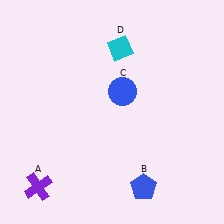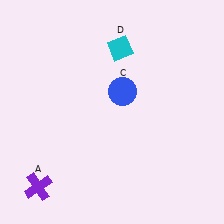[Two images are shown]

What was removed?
The blue pentagon (B) was removed in Image 2.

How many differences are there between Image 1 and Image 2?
There is 1 difference between the two images.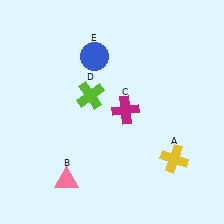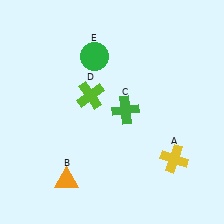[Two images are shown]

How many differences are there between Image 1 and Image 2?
There are 3 differences between the two images.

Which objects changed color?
B changed from pink to orange. C changed from magenta to green. E changed from blue to green.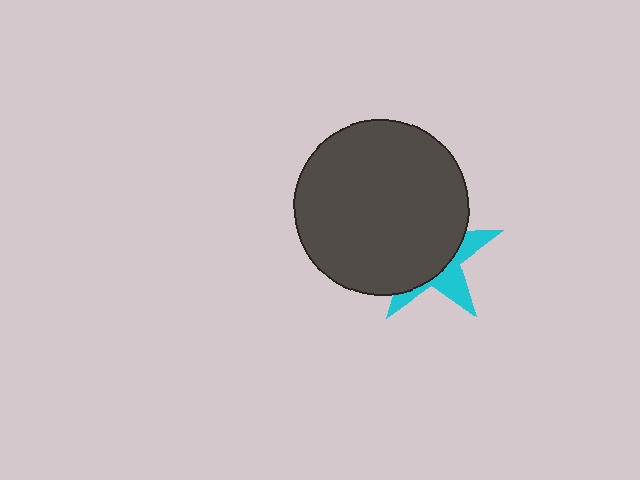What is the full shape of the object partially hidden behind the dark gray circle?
The partially hidden object is a cyan star.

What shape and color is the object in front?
The object in front is a dark gray circle.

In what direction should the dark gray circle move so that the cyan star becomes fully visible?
The dark gray circle should move toward the upper-left. That is the shortest direction to clear the overlap and leave the cyan star fully visible.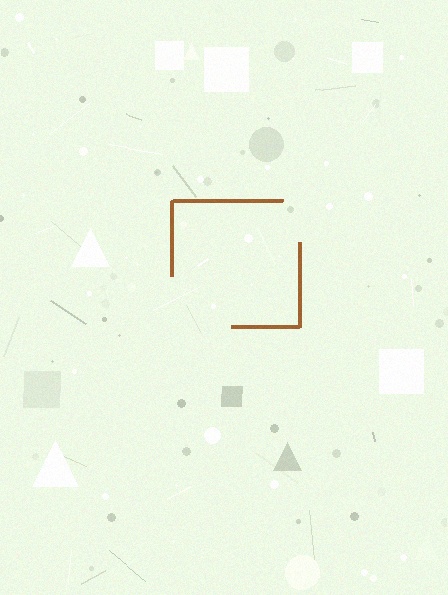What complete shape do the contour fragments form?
The contour fragments form a square.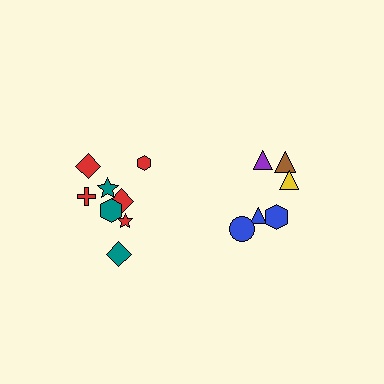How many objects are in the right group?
There are 6 objects.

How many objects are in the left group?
There are 8 objects.